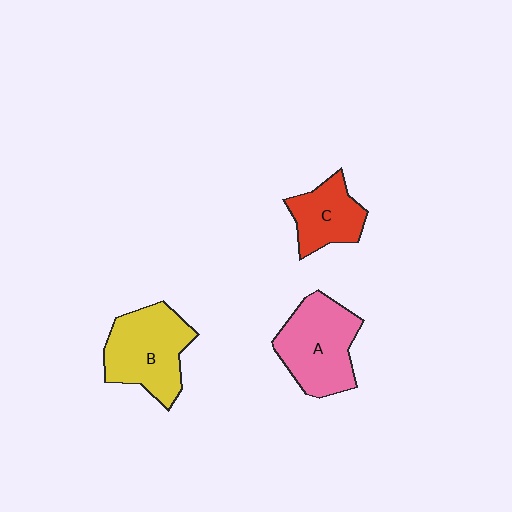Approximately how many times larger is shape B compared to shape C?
Approximately 1.5 times.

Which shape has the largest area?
Shape A (pink).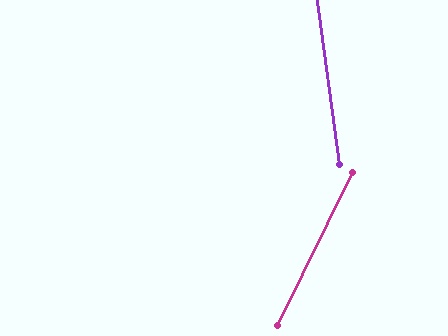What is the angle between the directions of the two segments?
Approximately 34 degrees.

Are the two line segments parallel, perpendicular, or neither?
Neither parallel nor perpendicular — they differ by about 34°.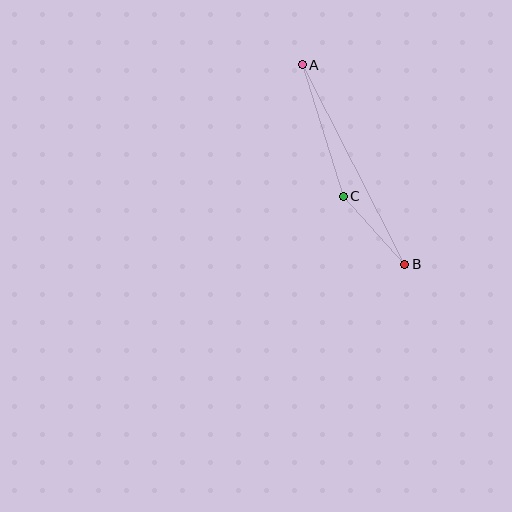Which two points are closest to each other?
Points B and C are closest to each other.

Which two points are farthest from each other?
Points A and B are farthest from each other.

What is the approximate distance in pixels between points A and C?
The distance between A and C is approximately 138 pixels.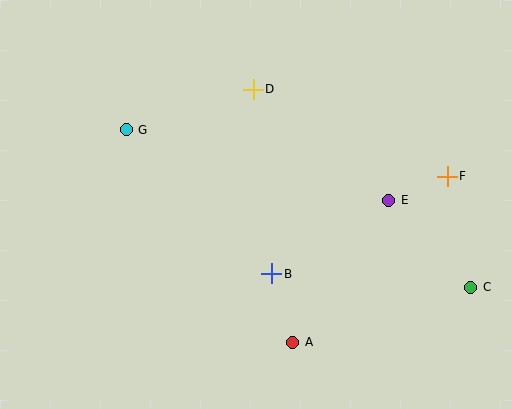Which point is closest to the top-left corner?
Point G is closest to the top-left corner.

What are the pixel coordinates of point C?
Point C is at (471, 287).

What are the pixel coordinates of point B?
Point B is at (272, 274).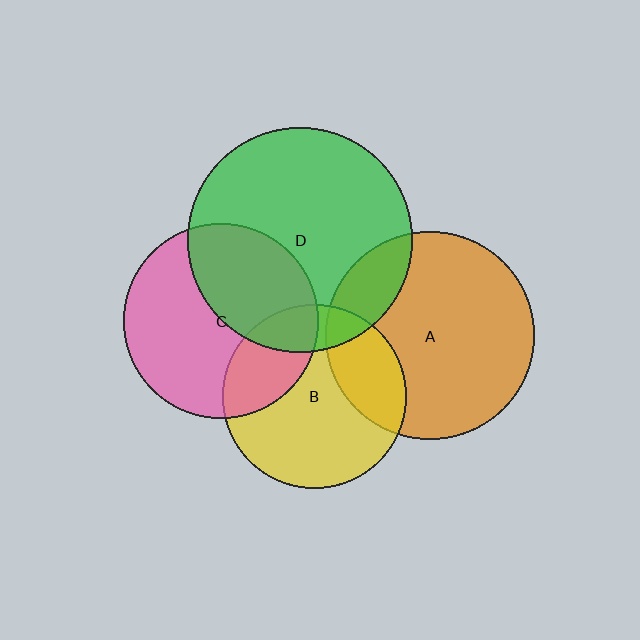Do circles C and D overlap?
Yes.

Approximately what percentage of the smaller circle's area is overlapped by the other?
Approximately 40%.